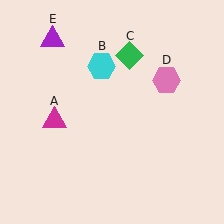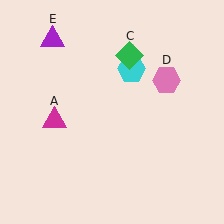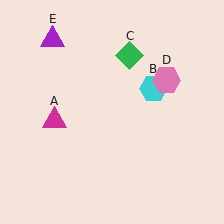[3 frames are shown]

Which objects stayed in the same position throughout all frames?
Magenta triangle (object A) and green diamond (object C) and pink hexagon (object D) and purple triangle (object E) remained stationary.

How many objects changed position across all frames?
1 object changed position: cyan hexagon (object B).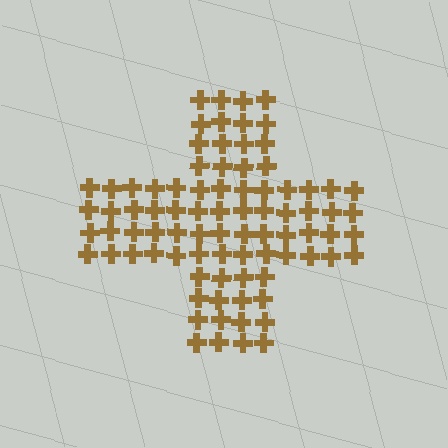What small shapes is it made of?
It is made of small crosses.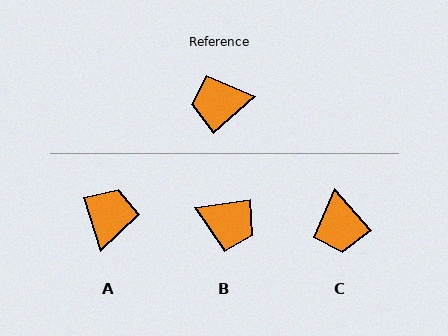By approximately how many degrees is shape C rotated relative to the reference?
Approximately 90 degrees counter-clockwise.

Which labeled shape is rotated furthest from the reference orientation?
B, about 147 degrees away.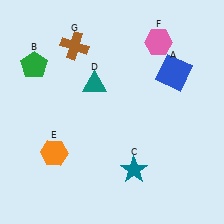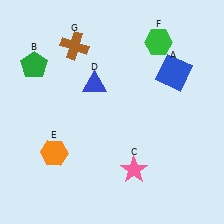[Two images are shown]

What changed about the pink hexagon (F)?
In Image 1, F is pink. In Image 2, it changed to green.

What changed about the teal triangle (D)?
In Image 1, D is teal. In Image 2, it changed to blue.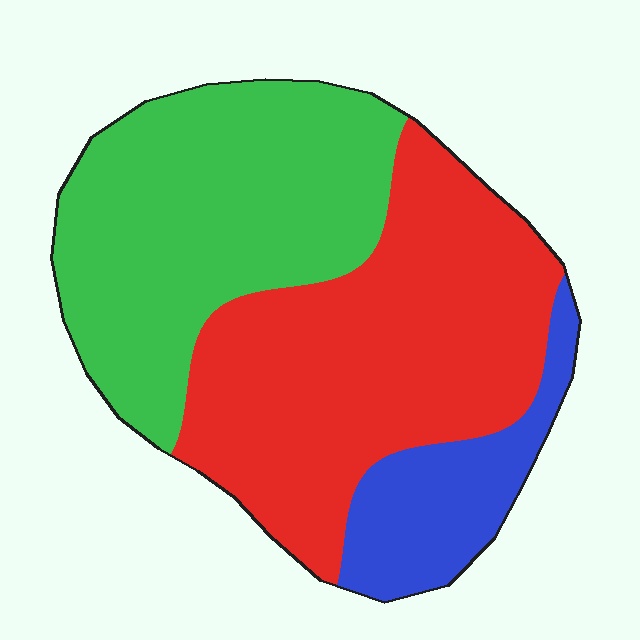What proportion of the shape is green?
Green covers roughly 40% of the shape.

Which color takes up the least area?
Blue, at roughly 15%.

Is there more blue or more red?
Red.